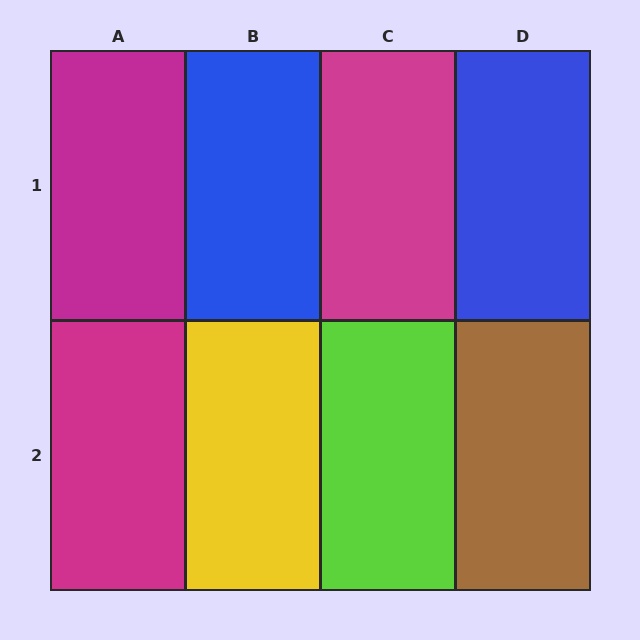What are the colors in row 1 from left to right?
Magenta, blue, magenta, blue.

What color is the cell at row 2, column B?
Yellow.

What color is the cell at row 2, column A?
Magenta.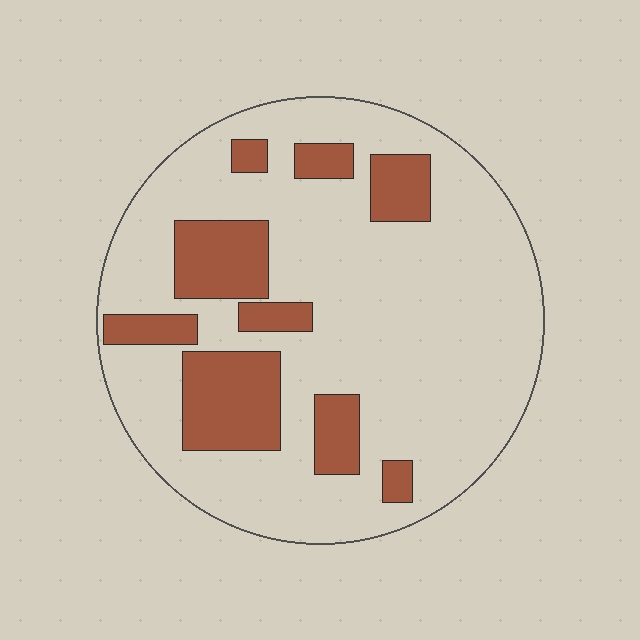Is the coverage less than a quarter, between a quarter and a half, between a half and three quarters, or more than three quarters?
Less than a quarter.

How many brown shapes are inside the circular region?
9.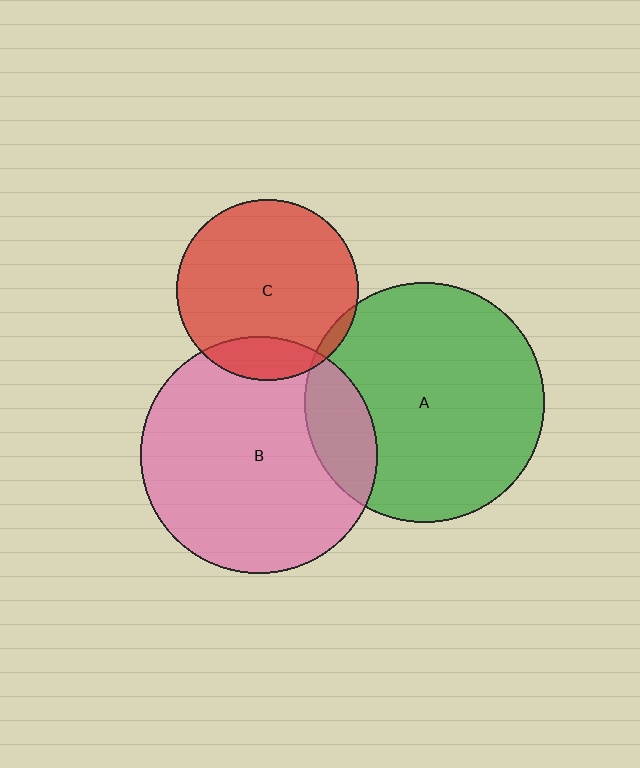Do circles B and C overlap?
Yes.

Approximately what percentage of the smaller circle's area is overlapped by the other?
Approximately 15%.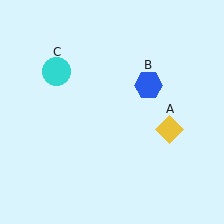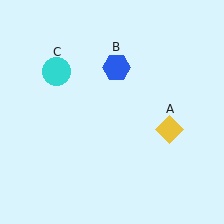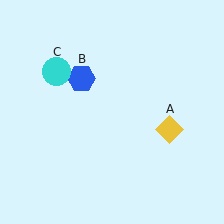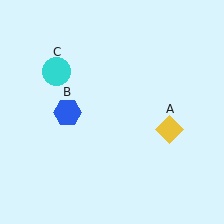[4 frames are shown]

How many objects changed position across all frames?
1 object changed position: blue hexagon (object B).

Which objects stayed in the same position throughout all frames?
Yellow diamond (object A) and cyan circle (object C) remained stationary.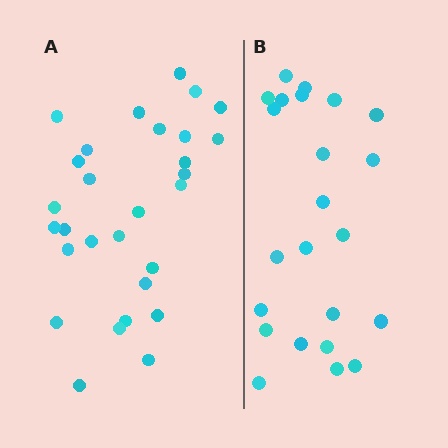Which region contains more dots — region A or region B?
Region A (the left region) has more dots.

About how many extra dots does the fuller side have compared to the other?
Region A has about 6 more dots than region B.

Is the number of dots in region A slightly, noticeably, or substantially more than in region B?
Region A has noticeably more, but not dramatically so. The ratio is roughly 1.3 to 1.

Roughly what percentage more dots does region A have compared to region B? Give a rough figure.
About 25% more.